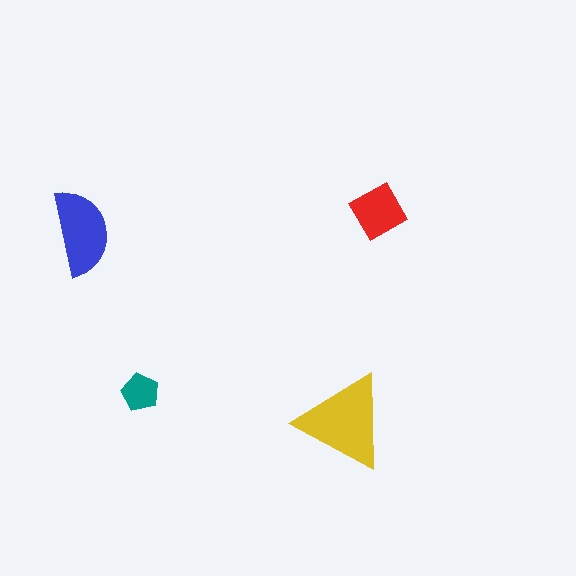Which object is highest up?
The red square is topmost.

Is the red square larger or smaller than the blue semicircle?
Smaller.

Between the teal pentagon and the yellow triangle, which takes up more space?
The yellow triangle.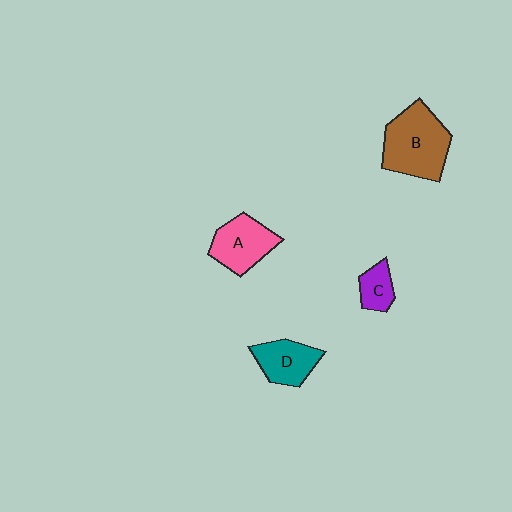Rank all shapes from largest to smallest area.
From largest to smallest: B (brown), A (pink), D (teal), C (purple).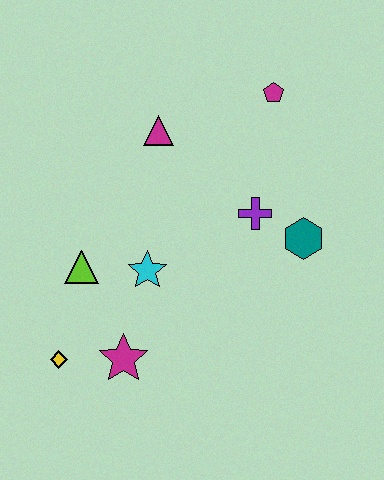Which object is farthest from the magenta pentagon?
The yellow diamond is farthest from the magenta pentagon.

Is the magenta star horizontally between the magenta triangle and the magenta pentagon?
No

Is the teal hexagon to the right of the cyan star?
Yes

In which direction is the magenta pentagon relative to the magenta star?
The magenta pentagon is above the magenta star.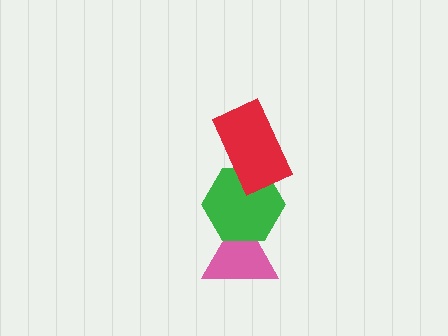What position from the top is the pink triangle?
The pink triangle is 3rd from the top.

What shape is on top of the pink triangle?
The green hexagon is on top of the pink triangle.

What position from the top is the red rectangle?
The red rectangle is 1st from the top.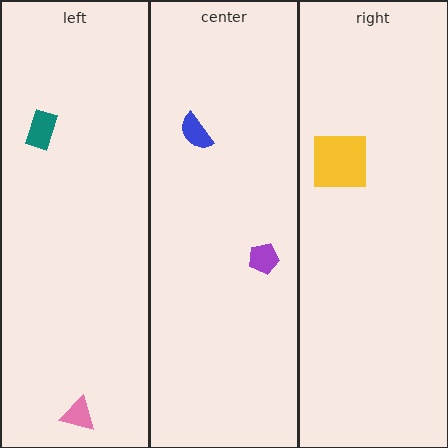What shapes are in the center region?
The purple pentagon, the blue semicircle.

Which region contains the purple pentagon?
The center region.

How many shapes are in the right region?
1.